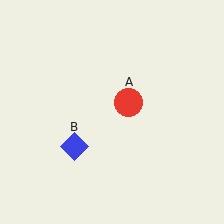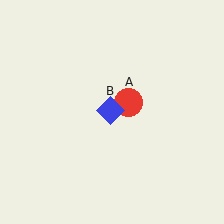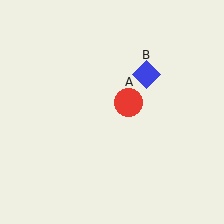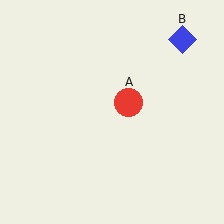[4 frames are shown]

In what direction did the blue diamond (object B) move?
The blue diamond (object B) moved up and to the right.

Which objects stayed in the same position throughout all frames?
Red circle (object A) remained stationary.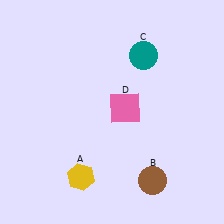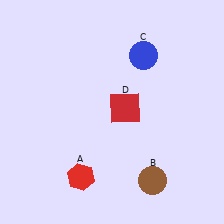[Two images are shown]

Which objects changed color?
A changed from yellow to red. C changed from teal to blue. D changed from pink to red.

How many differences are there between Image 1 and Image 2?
There are 3 differences between the two images.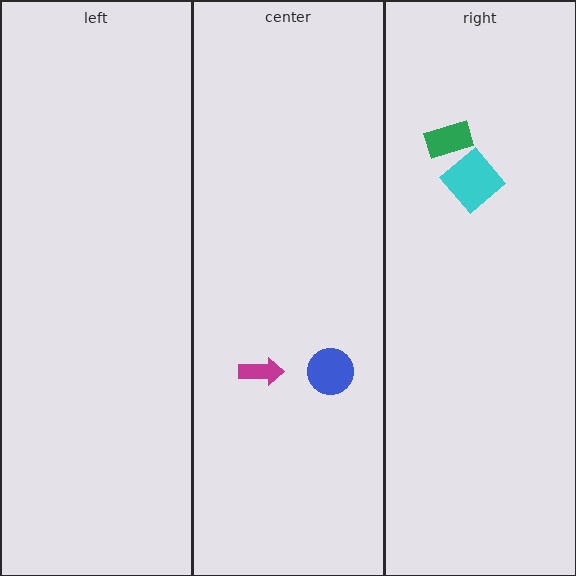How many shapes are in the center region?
2.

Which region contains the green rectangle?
The right region.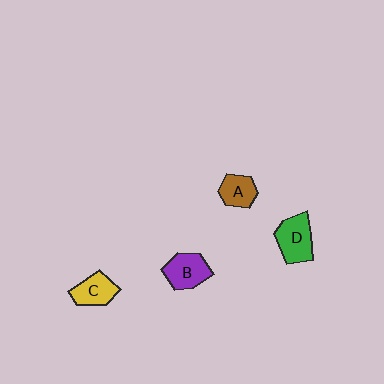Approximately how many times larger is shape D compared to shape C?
Approximately 1.3 times.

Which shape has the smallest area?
Shape A (brown).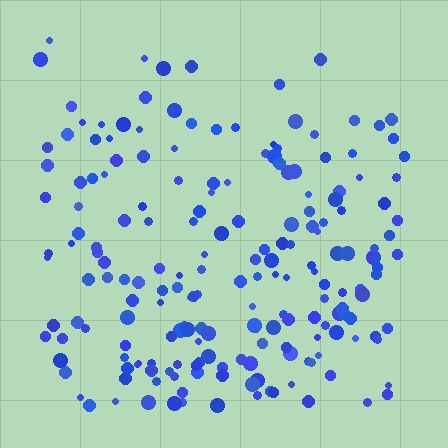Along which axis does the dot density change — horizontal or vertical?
Vertical.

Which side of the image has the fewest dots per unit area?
The top.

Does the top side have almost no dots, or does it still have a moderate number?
Still a moderate number, just noticeably fewer than the bottom.